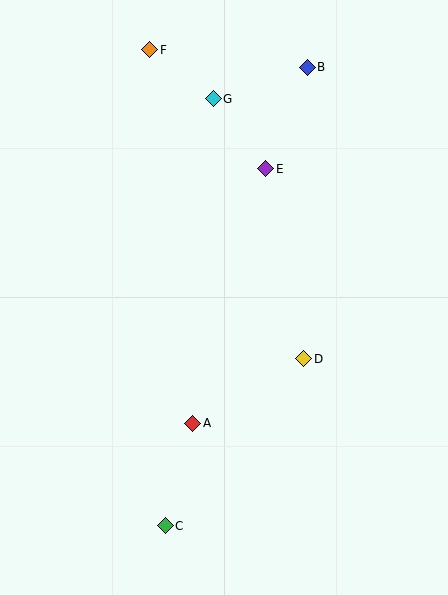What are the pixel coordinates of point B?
Point B is at (307, 67).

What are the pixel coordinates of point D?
Point D is at (304, 359).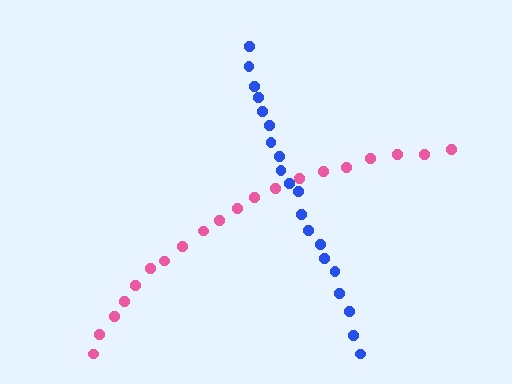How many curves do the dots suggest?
There are 2 distinct paths.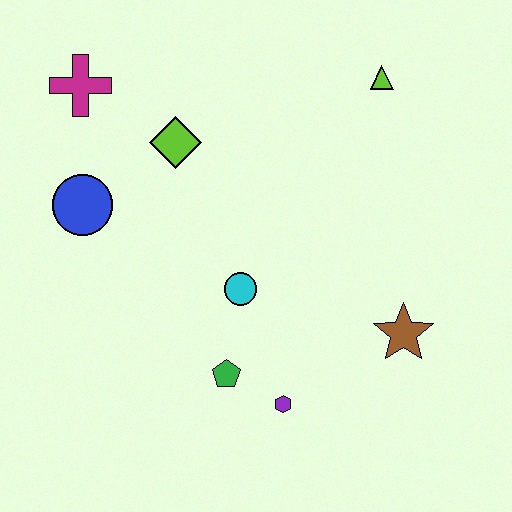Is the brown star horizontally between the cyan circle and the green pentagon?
No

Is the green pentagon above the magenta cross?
No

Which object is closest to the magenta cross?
The lime diamond is closest to the magenta cross.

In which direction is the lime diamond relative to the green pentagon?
The lime diamond is above the green pentagon.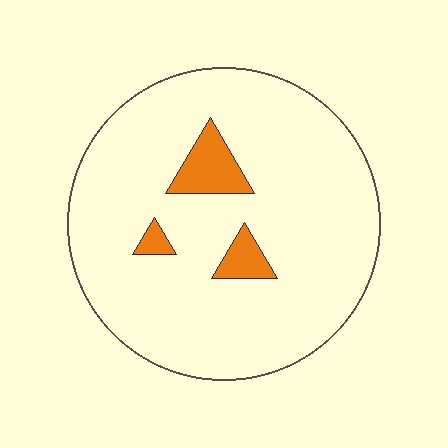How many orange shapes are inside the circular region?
3.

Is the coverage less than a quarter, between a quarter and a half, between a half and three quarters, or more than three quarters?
Less than a quarter.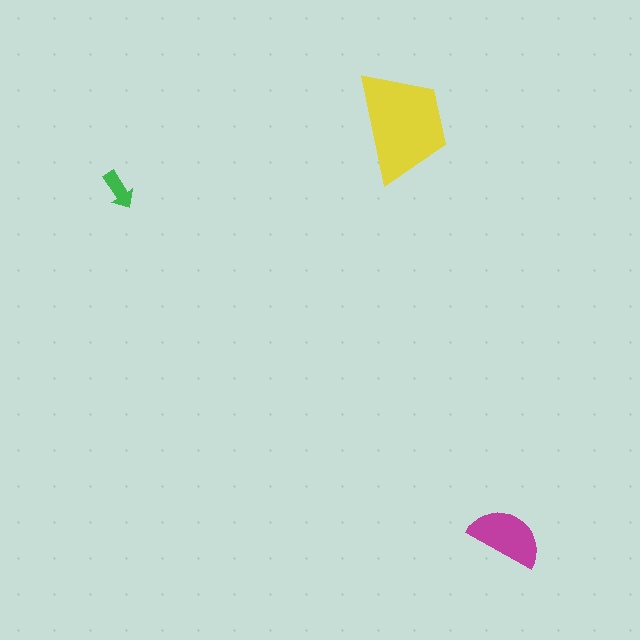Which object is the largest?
The yellow trapezoid.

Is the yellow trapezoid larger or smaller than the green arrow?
Larger.